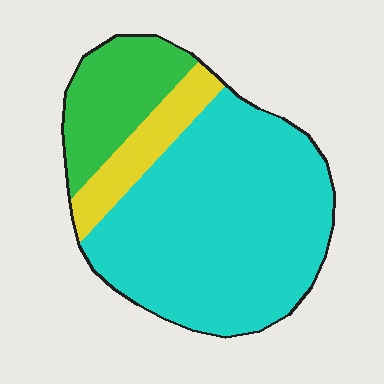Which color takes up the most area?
Cyan, at roughly 70%.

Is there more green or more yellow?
Green.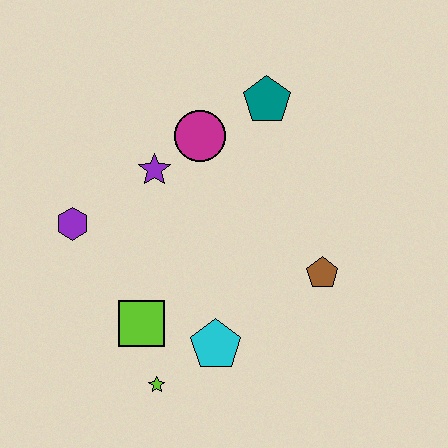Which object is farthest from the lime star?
The teal pentagon is farthest from the lime star.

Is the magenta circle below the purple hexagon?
No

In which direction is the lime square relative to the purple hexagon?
The lime square is below the purple hexagon.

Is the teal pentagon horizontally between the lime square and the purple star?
No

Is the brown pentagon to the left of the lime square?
No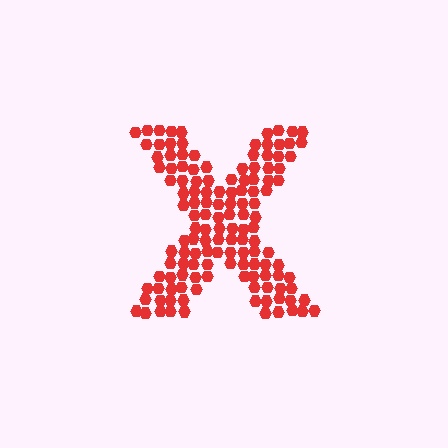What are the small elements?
The small elements are hexagons.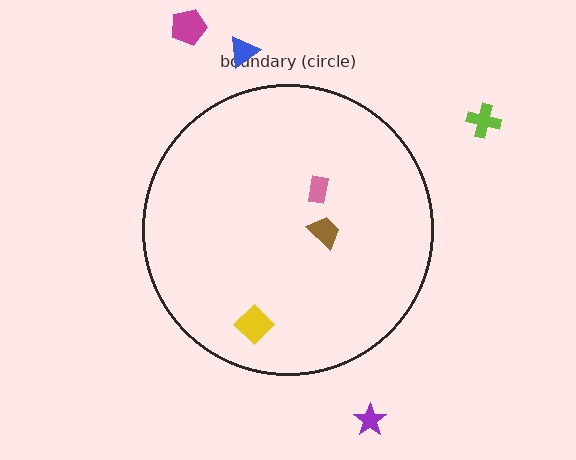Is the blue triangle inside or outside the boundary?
Outside.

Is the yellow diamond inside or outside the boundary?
Inside.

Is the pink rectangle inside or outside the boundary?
Inside.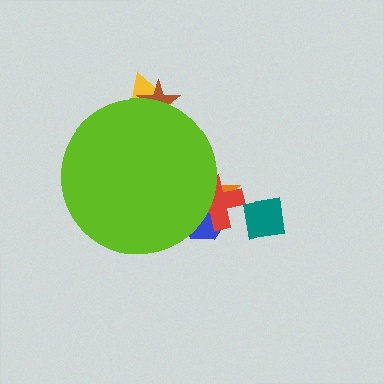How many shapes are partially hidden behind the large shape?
5 shapes are partially hidden.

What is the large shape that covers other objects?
A lime circle.